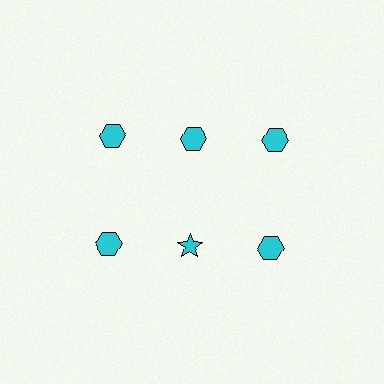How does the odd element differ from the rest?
It has a different shape: star instead of hexagon.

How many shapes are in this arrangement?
There are 6 shapes arranged in a grid pattern.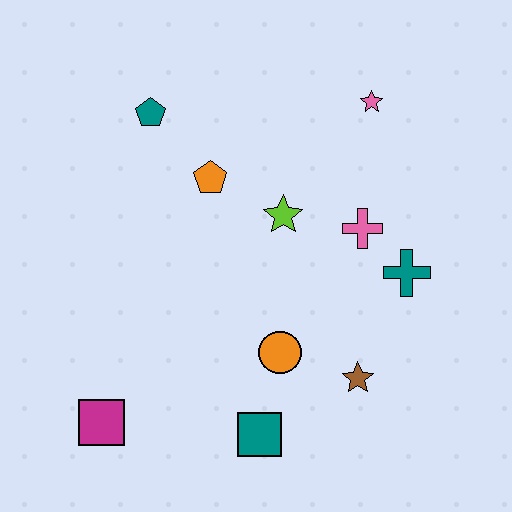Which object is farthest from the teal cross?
The magenta square is farthest from the teal cross.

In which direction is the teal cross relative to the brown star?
The teal cross is above the brown star.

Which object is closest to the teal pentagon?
The orange pentagon is closest to the teal pentagon.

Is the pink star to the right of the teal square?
Yes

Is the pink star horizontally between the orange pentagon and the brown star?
No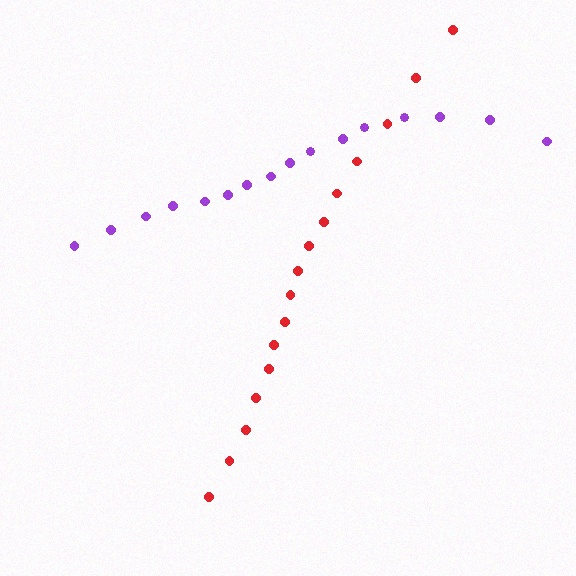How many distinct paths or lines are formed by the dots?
There are 2 distinct paths.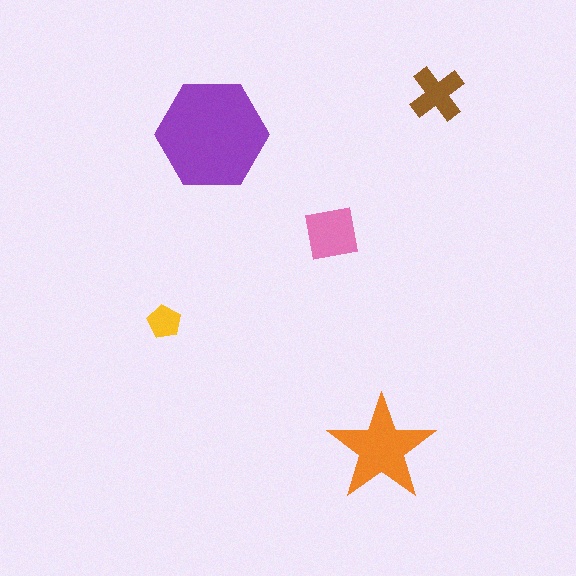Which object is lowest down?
The orange star is bottommost.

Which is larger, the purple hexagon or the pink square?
The purple hexagon.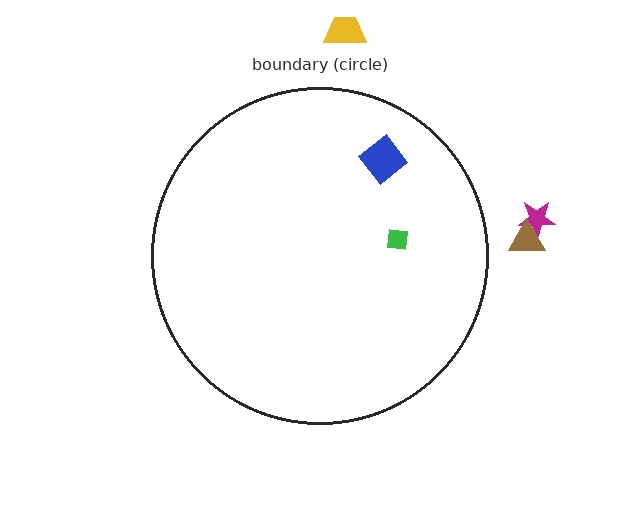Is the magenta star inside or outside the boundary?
Outside.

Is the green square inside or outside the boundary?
Inside.